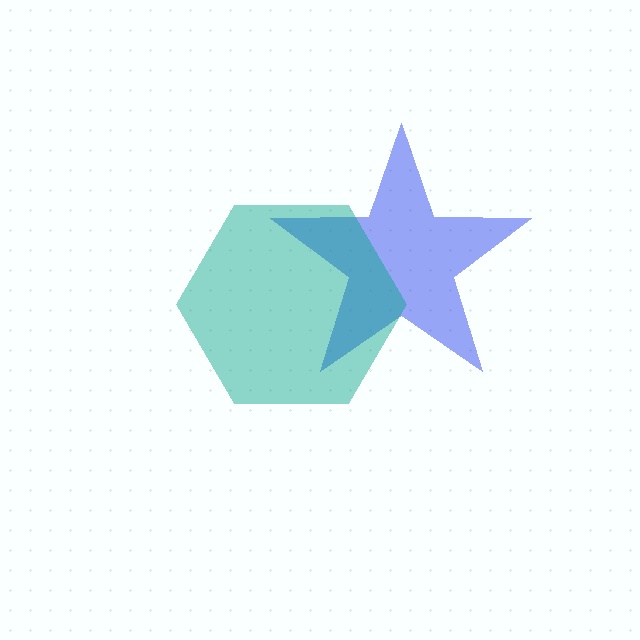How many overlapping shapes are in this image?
There are 2 overlapping shapes in the image.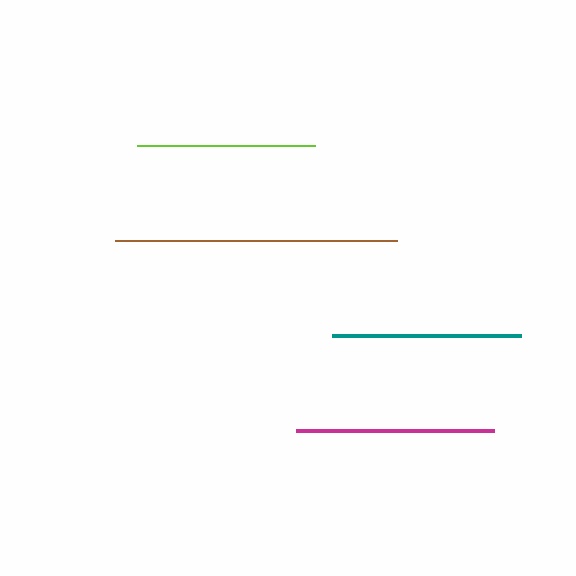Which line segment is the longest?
The brown line is the longest at approximately 282 pixels.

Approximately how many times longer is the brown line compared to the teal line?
The brown line is approximately 1.5 times the length of the teal line.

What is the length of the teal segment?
The teal segment is approximately 189 pixels long.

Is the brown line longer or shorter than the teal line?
The brown line is longer than the teal line.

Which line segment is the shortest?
The lime line is the shortest at approximately 178 pixels.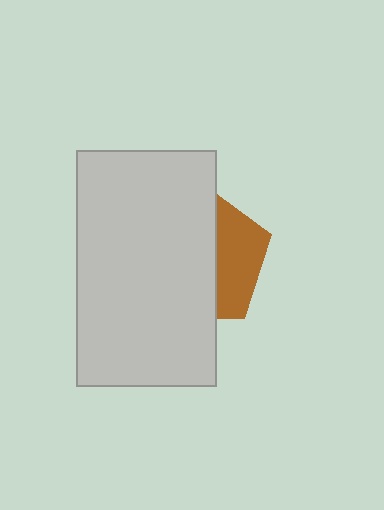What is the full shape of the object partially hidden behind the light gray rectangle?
The partially hidden object is a brown pentagon.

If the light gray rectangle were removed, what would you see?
You would see the complete brown pentagon.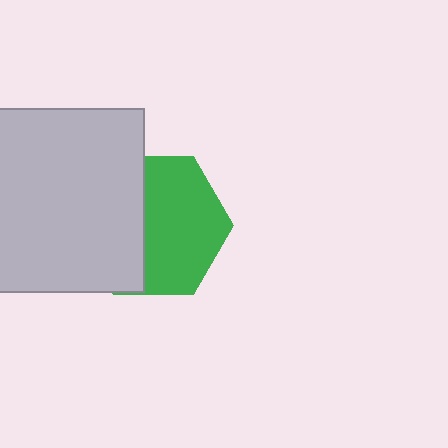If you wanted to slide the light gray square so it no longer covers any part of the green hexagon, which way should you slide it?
Slide it left — that is the most direct way to separate the two shapes.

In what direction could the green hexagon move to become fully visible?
The green hexagon could move right. That would shift it out from behind the light gray square entirely.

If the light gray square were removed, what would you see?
You would see the complete green hexagon.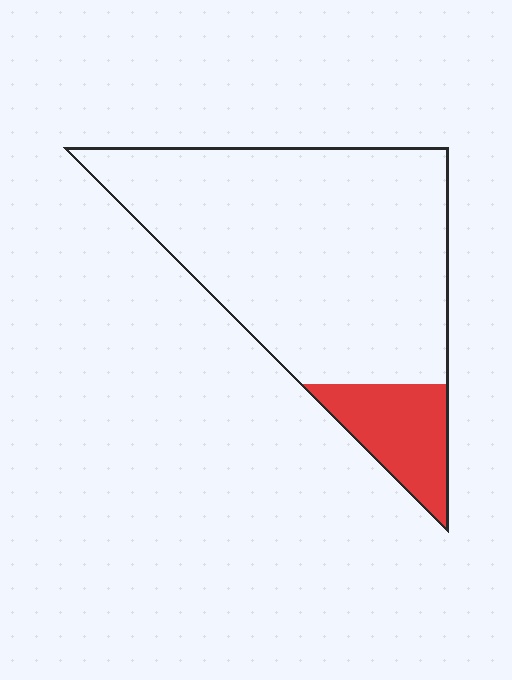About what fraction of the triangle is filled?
About one sixth (1/6).